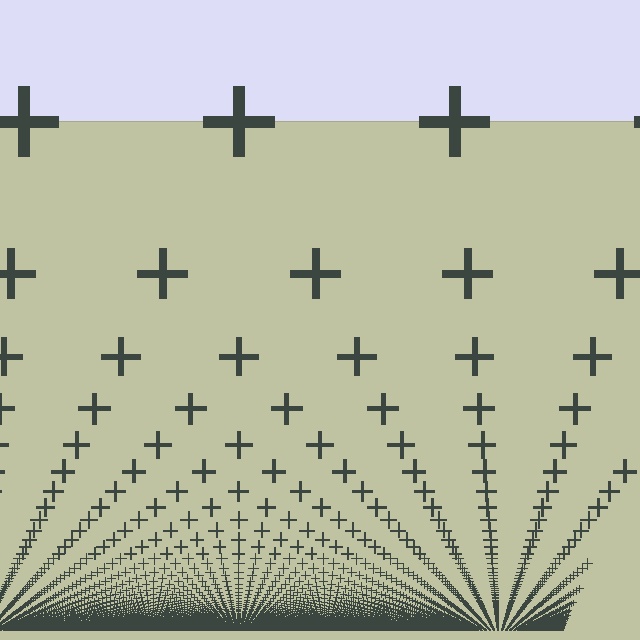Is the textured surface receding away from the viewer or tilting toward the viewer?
The surface appears to tilt toward the viewer. Texture elements get larger and sparser toward the top.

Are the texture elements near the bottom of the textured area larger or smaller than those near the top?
Smaller. The gradient is inverted — elements near the bottom are smaller and denser.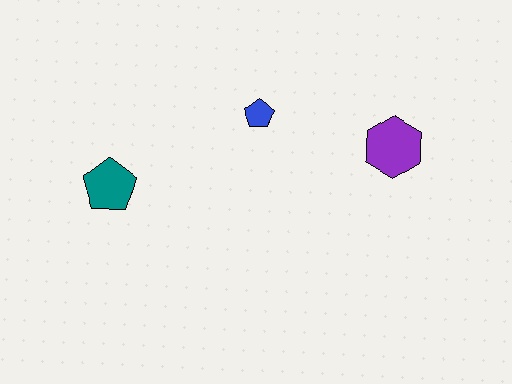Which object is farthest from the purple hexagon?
The teal pentagon is farthest from the purple hexagon.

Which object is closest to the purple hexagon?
The blue pentagon is closest to the purple hexagon.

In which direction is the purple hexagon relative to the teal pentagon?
The purple hexagon is to the right of the teal pentagon.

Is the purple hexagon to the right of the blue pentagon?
Yes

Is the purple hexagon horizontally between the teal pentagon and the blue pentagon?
No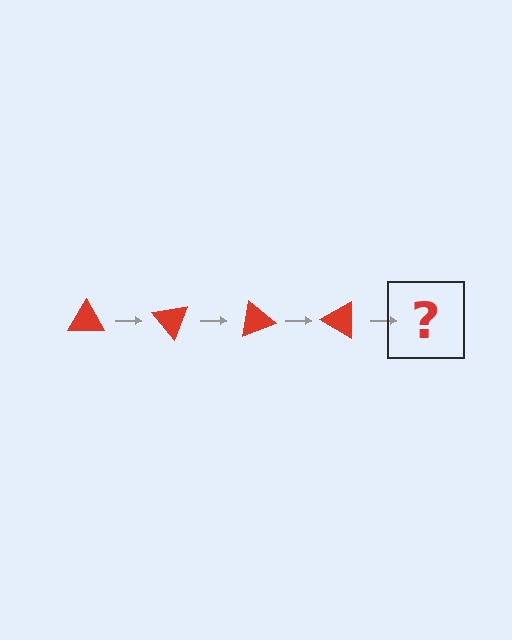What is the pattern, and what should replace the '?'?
The pattern is that the triangle rotates 50 degrees each step. The '?' should be a red triangle rotated 200 degrees.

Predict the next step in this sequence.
The next step is a red triangle rotated 200 degrees.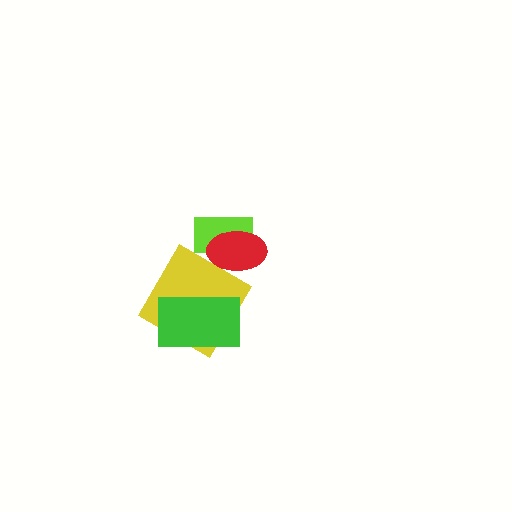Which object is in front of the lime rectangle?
The red ellipse is in front of the lime rectangle.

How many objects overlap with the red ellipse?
1 object overlaps with the red ellipse.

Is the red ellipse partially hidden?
No, no other shape covers it.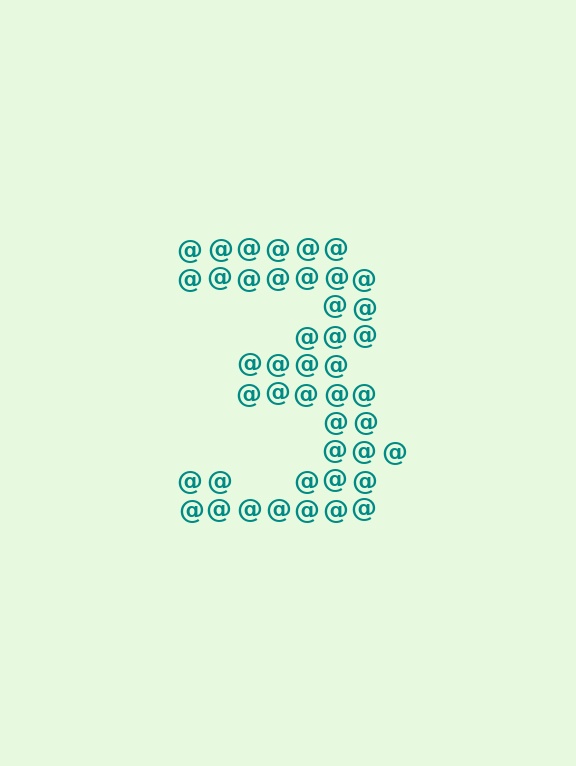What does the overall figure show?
The overall figure shows the digit 3.